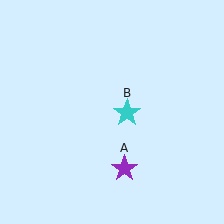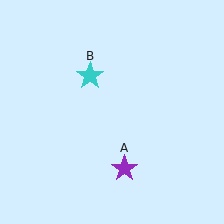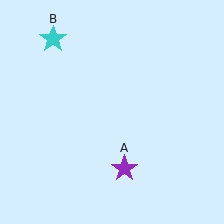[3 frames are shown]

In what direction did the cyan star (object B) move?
The cyan star (object B) moved up and to the left.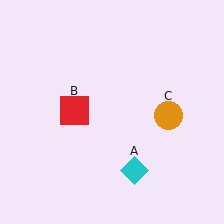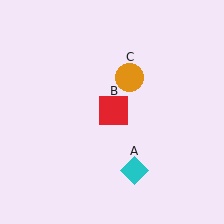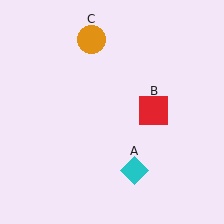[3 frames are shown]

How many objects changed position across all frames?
2 objects changed position: red square (object B), orange circle (object C).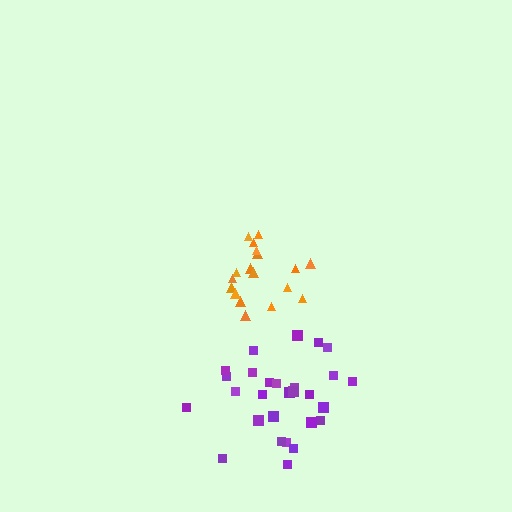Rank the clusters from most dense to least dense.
purple, orange.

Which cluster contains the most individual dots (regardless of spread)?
Purple (28).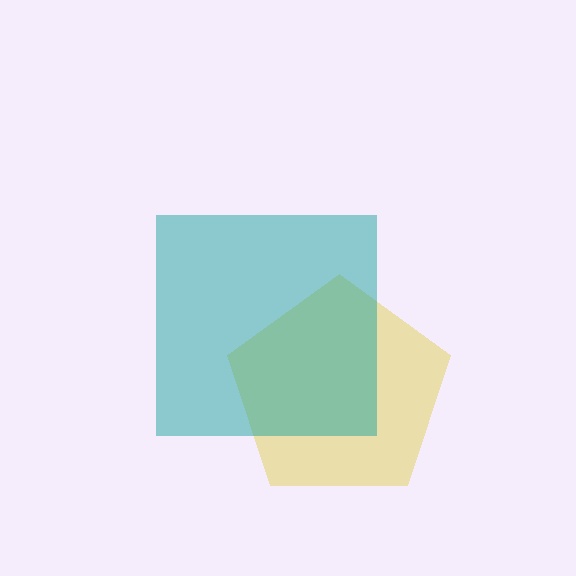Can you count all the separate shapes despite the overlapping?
Yes, there are 2 separate shapes.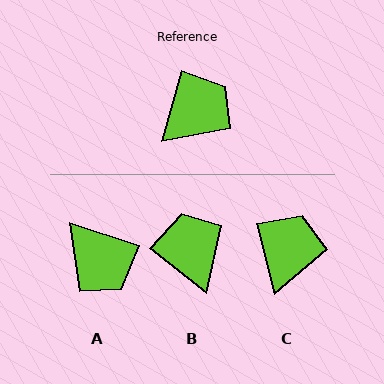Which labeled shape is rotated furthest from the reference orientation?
A, about 92 degrees away.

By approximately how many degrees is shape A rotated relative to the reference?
Approximately 92 degrees clockwise.